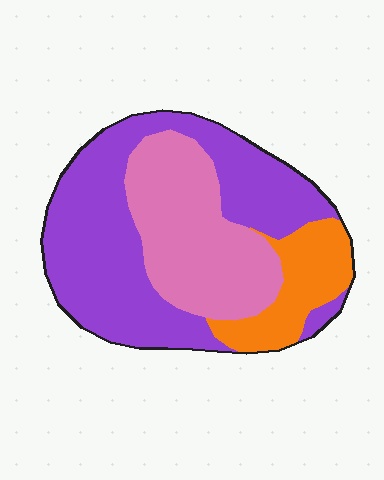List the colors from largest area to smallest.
From largest to smallest: purple, pink, orange.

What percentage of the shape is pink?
Pink takes up about one third (1/3) of the shape.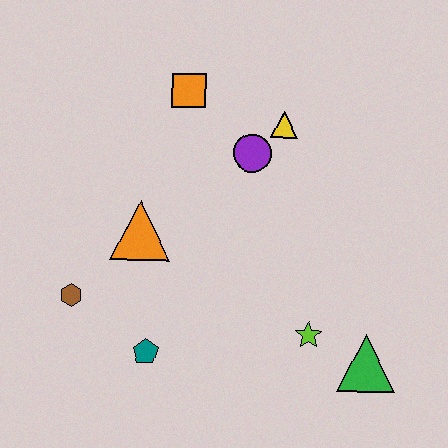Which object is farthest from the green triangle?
The orange square is farthest from the green triangle.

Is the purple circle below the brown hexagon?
No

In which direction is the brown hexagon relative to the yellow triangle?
The brown hexagon is to the left of the yellow triangle.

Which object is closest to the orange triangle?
The brown hexagon is closest to the orange triangle.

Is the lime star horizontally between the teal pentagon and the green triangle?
Yes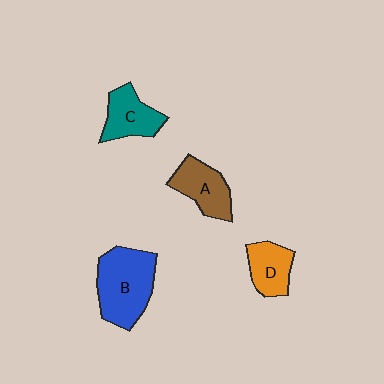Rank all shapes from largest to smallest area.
From largest to smallest: B (blue), A (brown), C (teal), D (orange).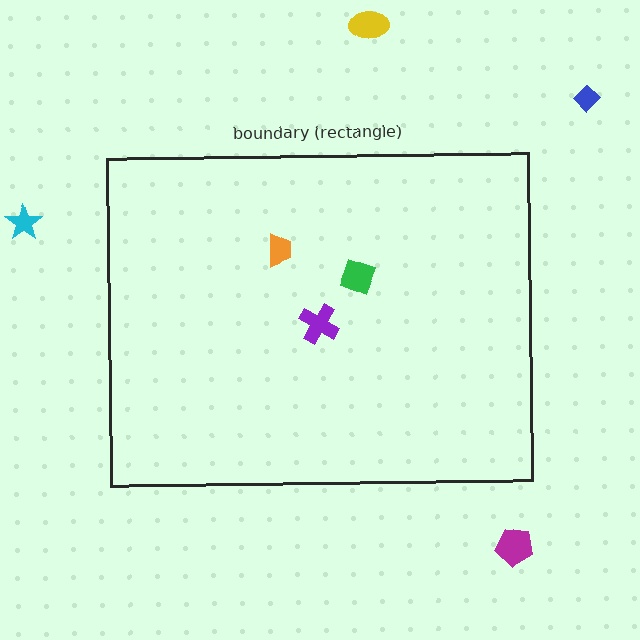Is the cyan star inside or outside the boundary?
Outside.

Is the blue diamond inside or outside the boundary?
Outside.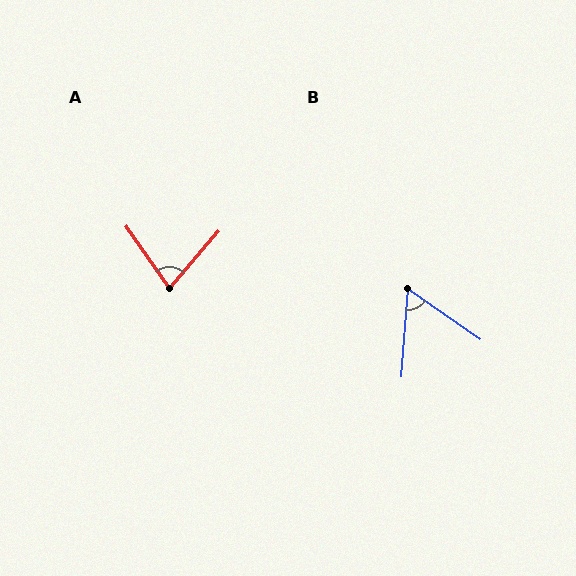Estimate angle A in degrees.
Approximately 76 degrees.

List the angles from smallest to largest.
B (60°), A (76°).